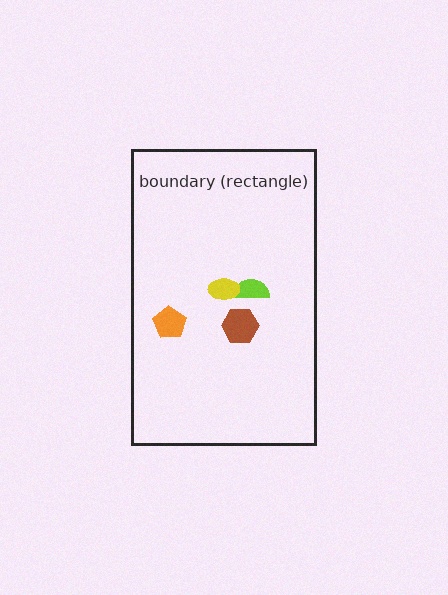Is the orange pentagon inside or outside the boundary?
Inside.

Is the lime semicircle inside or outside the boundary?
Inside.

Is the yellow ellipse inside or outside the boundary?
Inside.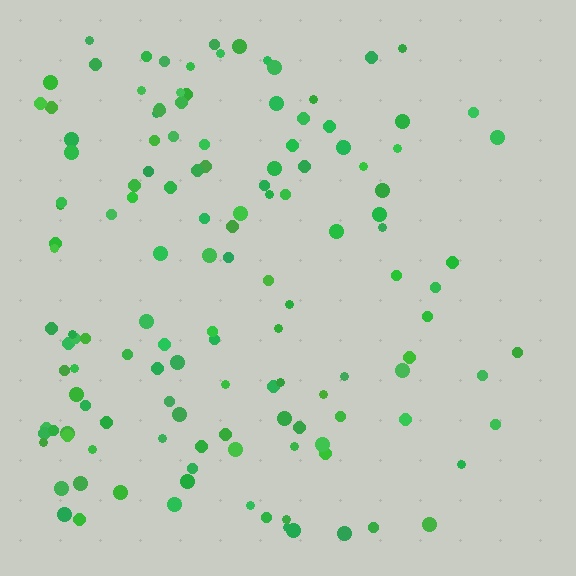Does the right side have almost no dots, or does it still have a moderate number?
Still a moderate number, just noticeably fewer than the left.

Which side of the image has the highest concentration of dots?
The left.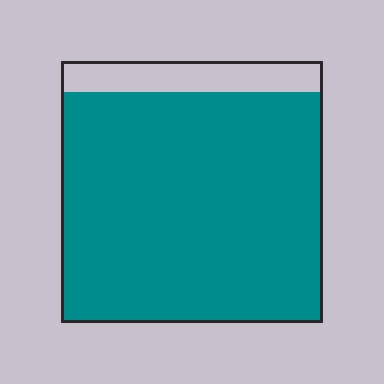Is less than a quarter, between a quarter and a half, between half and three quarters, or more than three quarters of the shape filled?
More than three quarters.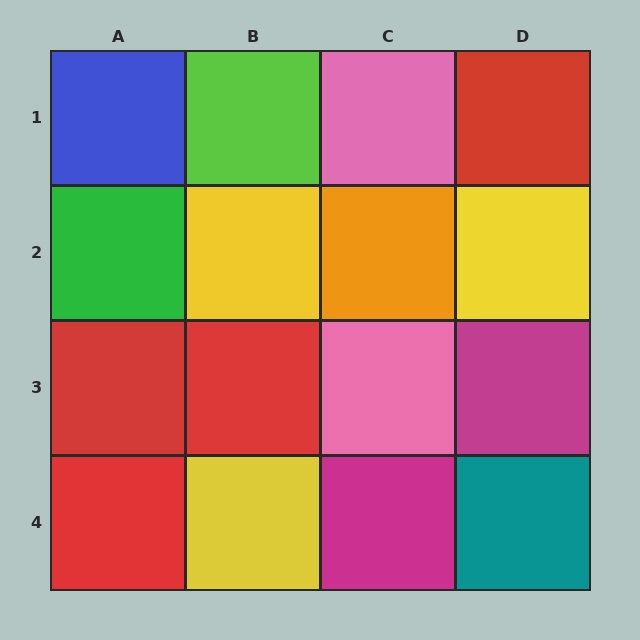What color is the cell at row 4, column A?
Red.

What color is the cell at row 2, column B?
Yellow.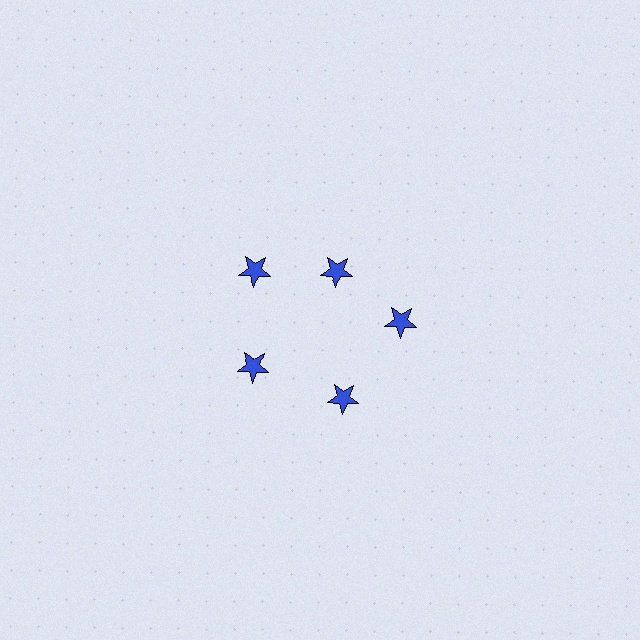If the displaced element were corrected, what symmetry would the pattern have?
It would have 5-fold rotational symmetry — the pattern would map onto itself every 72 degrees.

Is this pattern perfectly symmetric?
No. The 5 blue stars are arranged in a ring, but one element near the 1 o'clock position is pulled inward toward the center, breaking the 5-fold rotational symmetry.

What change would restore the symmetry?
The symmetry would be restored by moving it outward, back onto the ring so that all 5 stars sit at equal angles and equal distance from the center.